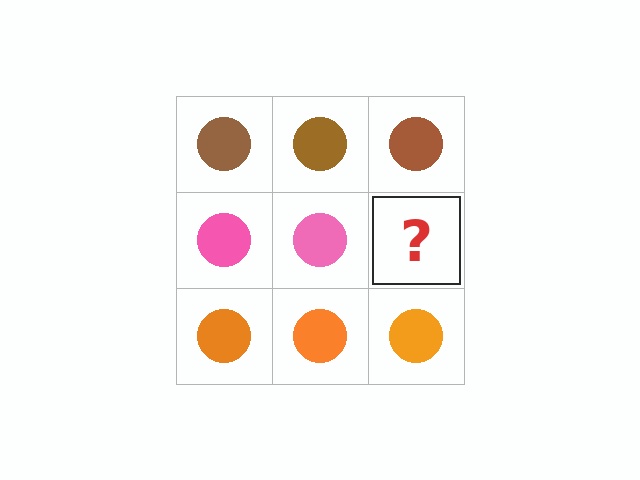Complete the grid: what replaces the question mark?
The question mark should be replaced with a pink circle.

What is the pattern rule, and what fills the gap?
The rule is that each row has a consistent color. The gap should be filled with a pink circle.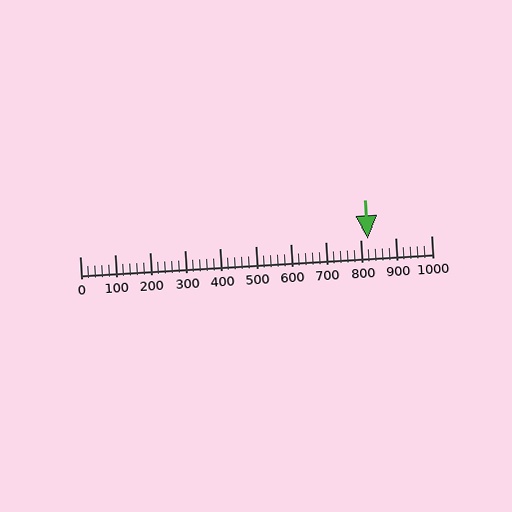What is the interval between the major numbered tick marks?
The major tick marks are spaced 100 units apart.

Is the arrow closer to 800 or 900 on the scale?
The arrow is closer to 800.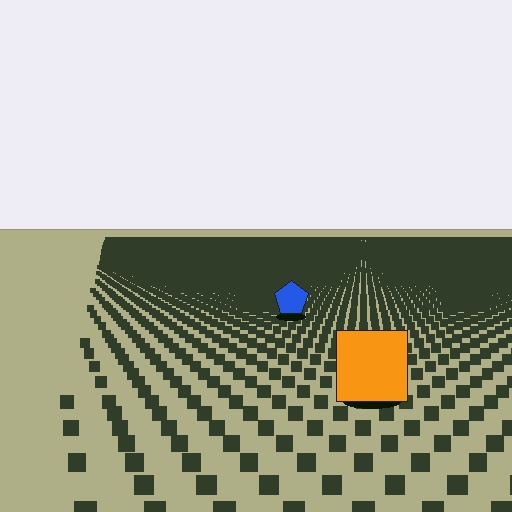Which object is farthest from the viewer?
The blue pentagon is farthest from the viewer. It appears smaller and the ground texture around it is denser.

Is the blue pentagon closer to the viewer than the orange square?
No. The orange square is closer — you can tell from the texture gradient: the ground texture is coarser near it.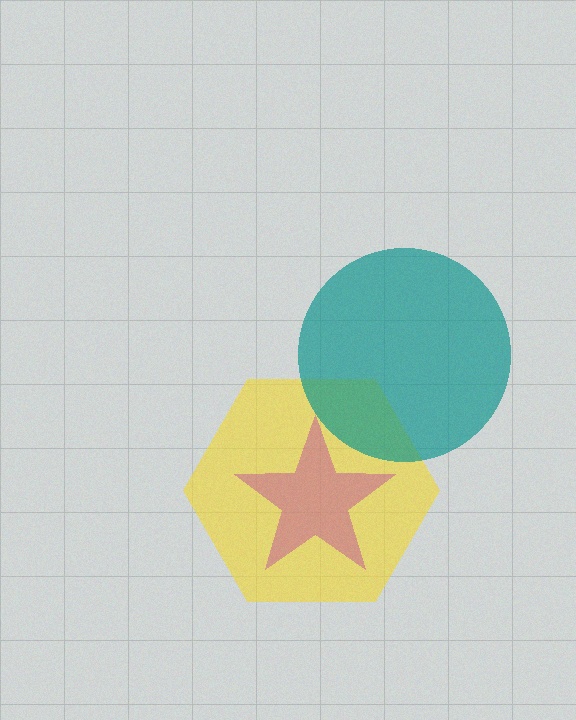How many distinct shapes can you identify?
There are 3 distinct shapes: a yellow hexagon, a teal circle, a magenta star.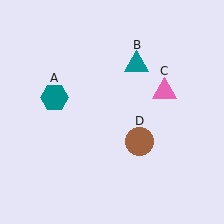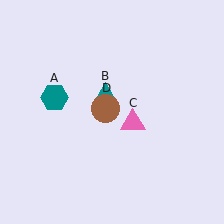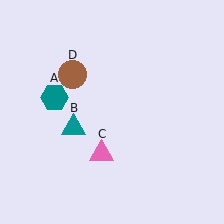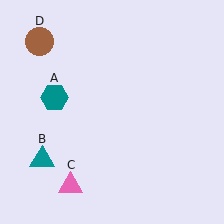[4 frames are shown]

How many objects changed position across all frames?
3 objects changed position: teal triangle (object B), pink triangle (object C), brown circle (object D).